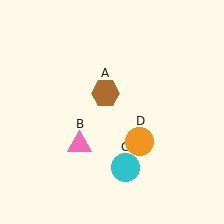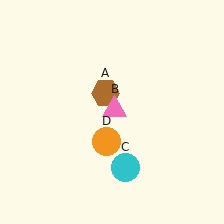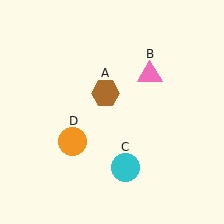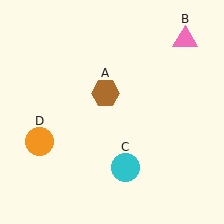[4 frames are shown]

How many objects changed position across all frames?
2 objects changed position: pink triangle (object B), orange circle (object D).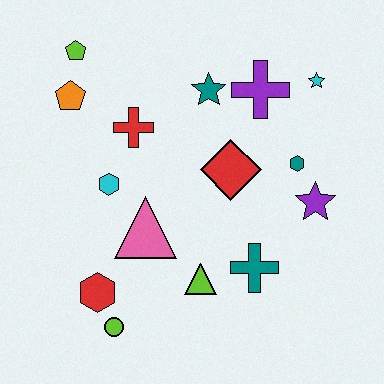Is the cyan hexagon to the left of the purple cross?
Yes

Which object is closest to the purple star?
The teal hexagon is closest to the purple star.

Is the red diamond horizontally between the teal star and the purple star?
Yes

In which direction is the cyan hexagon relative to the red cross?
The cyan hexagon is below the red cross.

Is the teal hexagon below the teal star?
Yes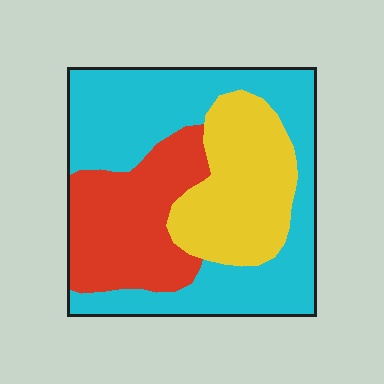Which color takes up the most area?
Cyan, at roughly 50%.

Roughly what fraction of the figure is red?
Red takes up about one quarter (1/4) of the figure.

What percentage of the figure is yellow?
Yellow takes up about one quarter (1/4) of the figure.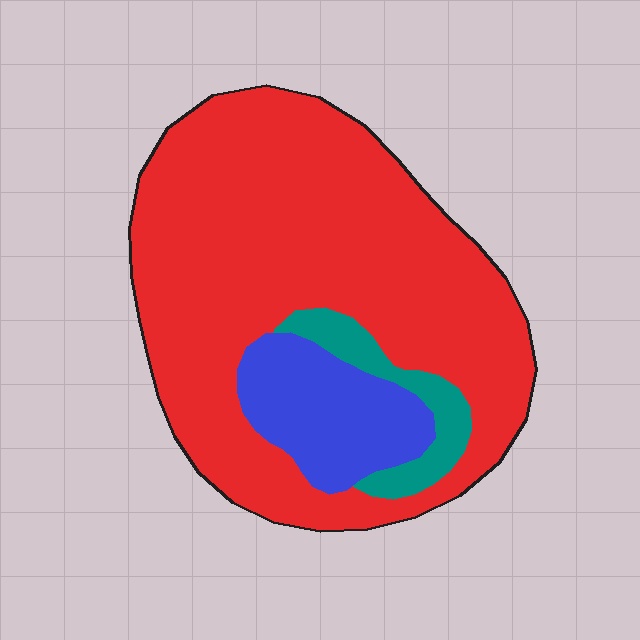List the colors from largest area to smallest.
From largest to smallest: red, blue, teal.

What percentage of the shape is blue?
Blue covers roughly 15% of the shape.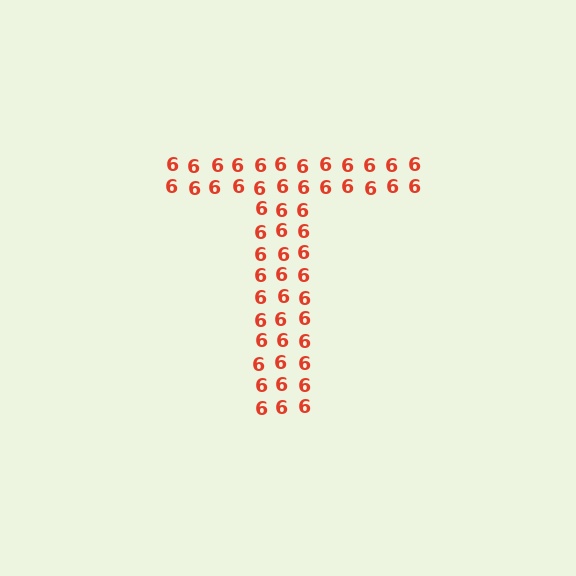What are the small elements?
The small elements are digit 6's.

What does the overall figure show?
The overall figure shows the letter T.